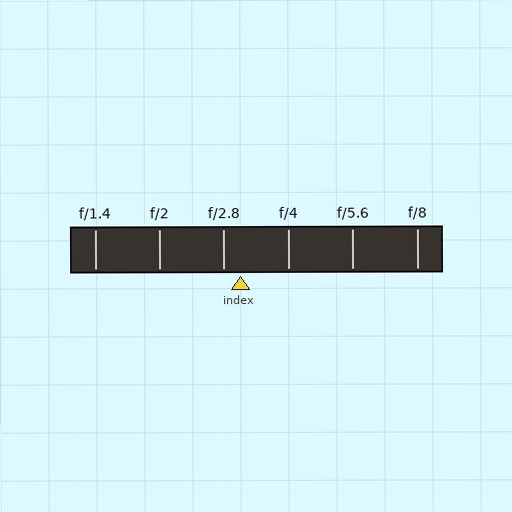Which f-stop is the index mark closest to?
The index mark is closest to f/2.8.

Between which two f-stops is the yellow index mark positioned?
The index mark is between f/2.8 and f/4.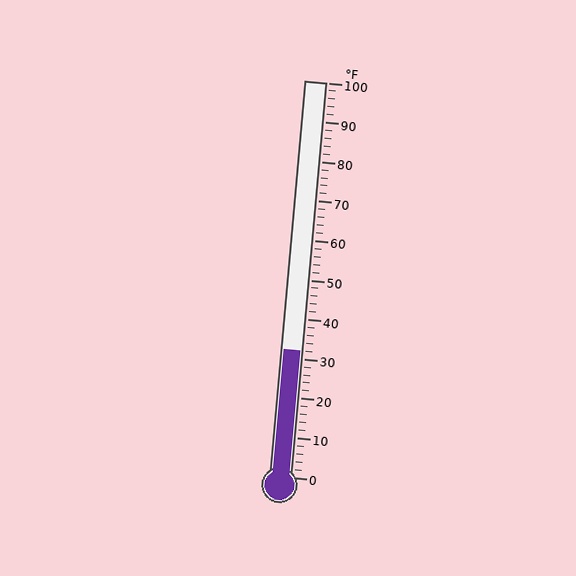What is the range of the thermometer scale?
The thermometer scale ranges from 0°F to 100°F.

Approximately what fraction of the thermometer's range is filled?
The thermometer is filled to approximately 30% of its range.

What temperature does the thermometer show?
The thermometer shows approximately 32°F.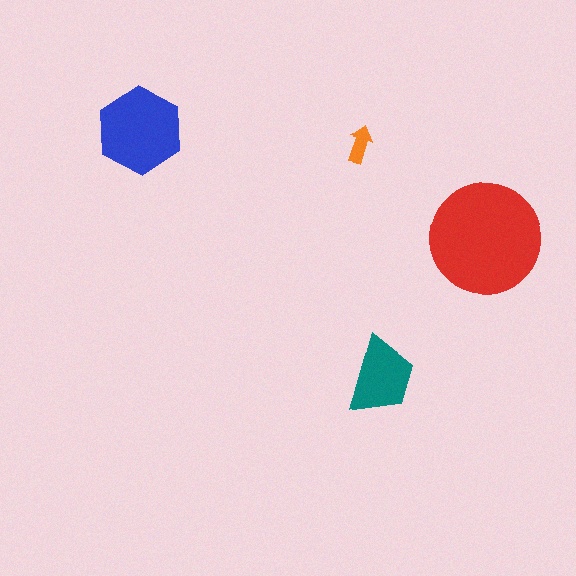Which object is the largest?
The red circle.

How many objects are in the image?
There are 4 objects in the image.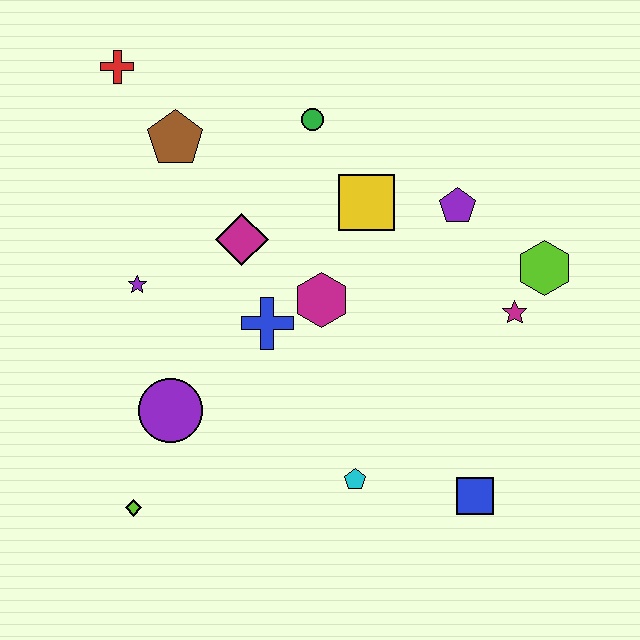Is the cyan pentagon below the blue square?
No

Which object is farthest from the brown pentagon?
The blue square is farthest from the brown pentagon.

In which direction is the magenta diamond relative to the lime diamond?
The magenta diamond is above the lime diamond.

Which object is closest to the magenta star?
The lime hexagon is closest to the magenta star.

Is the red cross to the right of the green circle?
No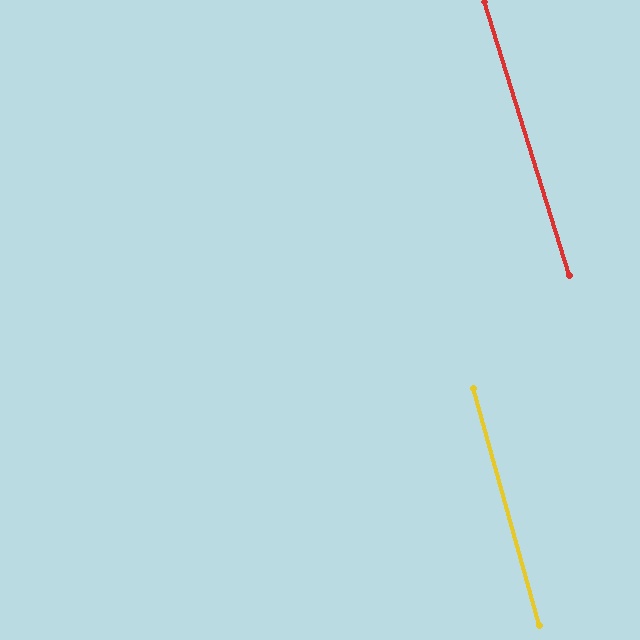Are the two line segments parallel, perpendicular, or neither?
Parallel — their directions differ by only 1.4°.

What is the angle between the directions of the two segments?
Approximately 1 degree.